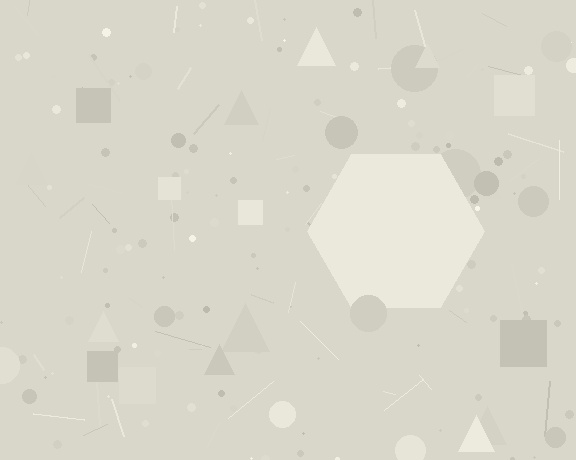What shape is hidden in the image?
A hexagon is hidden in the image.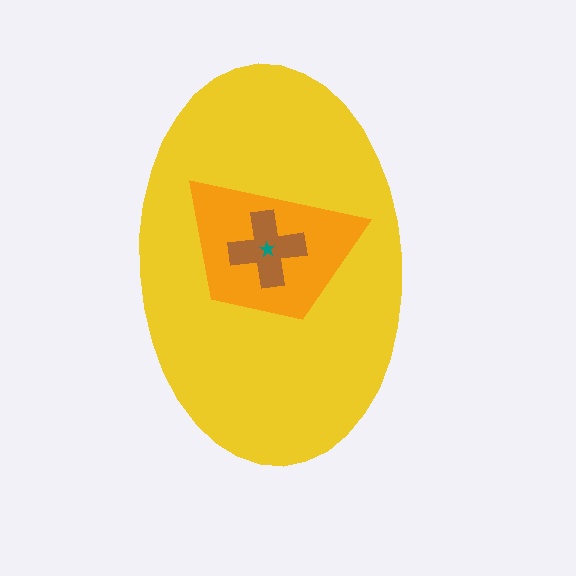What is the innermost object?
The teal star.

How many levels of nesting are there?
4.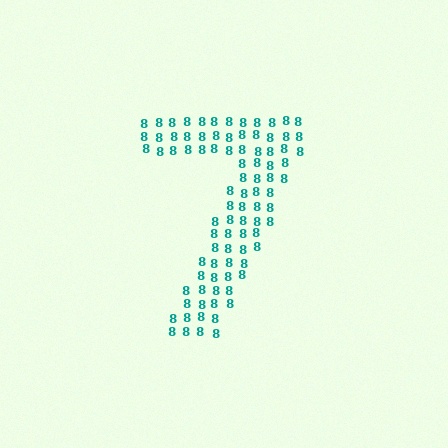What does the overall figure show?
The overall figure shows the digit 7.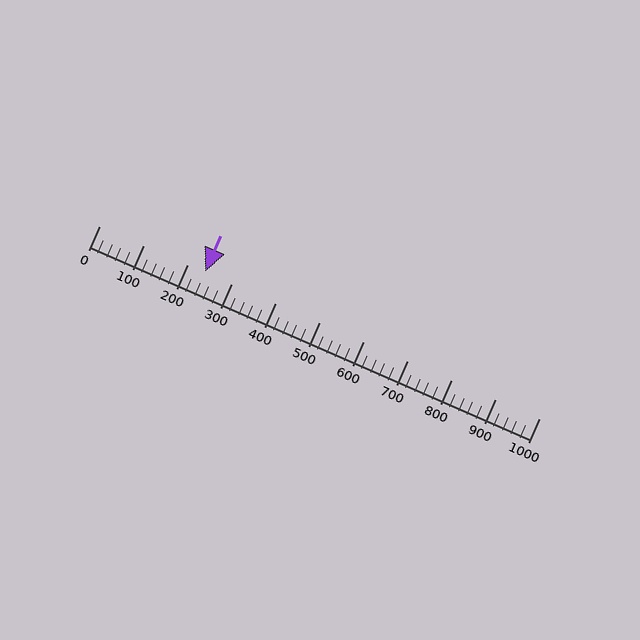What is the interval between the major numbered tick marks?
The major tick marks are spaced 100 units apart.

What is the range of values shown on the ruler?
The ruler shows values from 0 to 1000.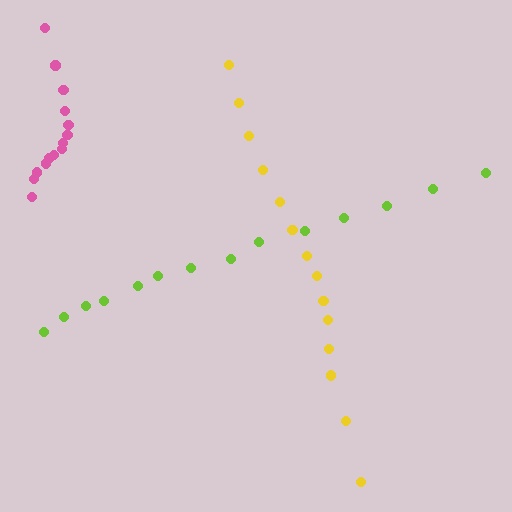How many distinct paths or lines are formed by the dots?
There are 3 distinct paths.